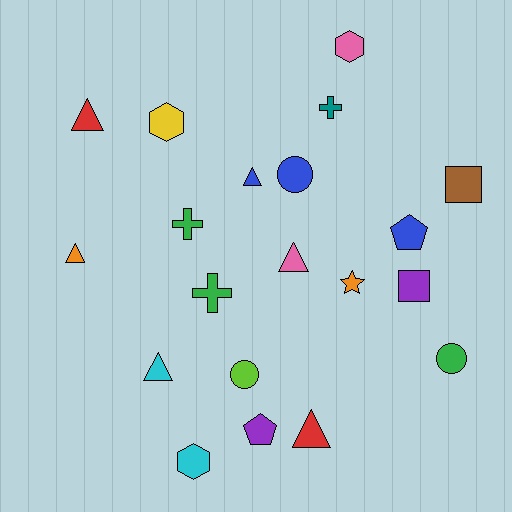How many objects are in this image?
There are 20 objects.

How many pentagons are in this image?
There are 2 pentagons.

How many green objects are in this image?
There are 3 green objects.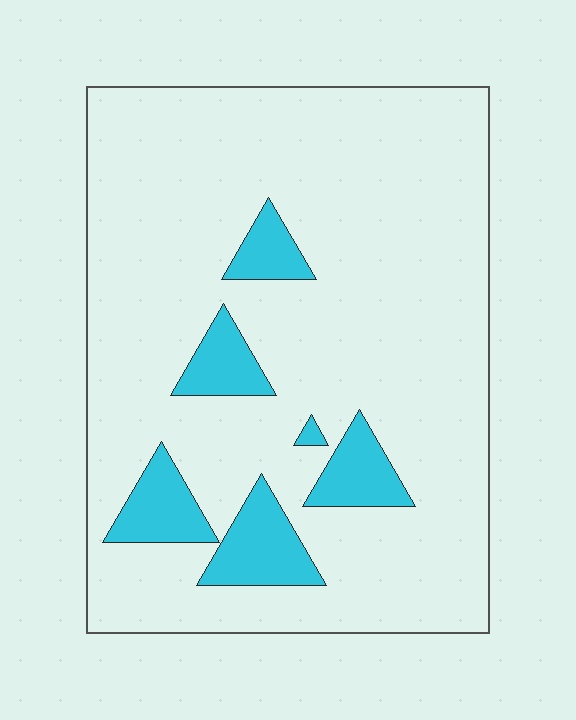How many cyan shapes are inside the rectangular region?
6.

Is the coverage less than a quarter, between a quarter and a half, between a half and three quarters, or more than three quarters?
Less than a quarter.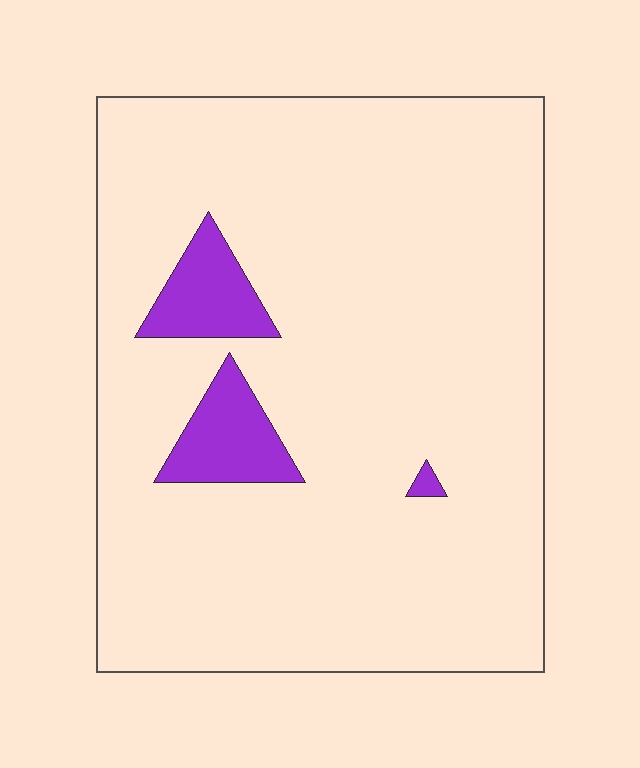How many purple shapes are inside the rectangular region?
3.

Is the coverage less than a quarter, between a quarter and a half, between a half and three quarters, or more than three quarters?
Less than a quarter.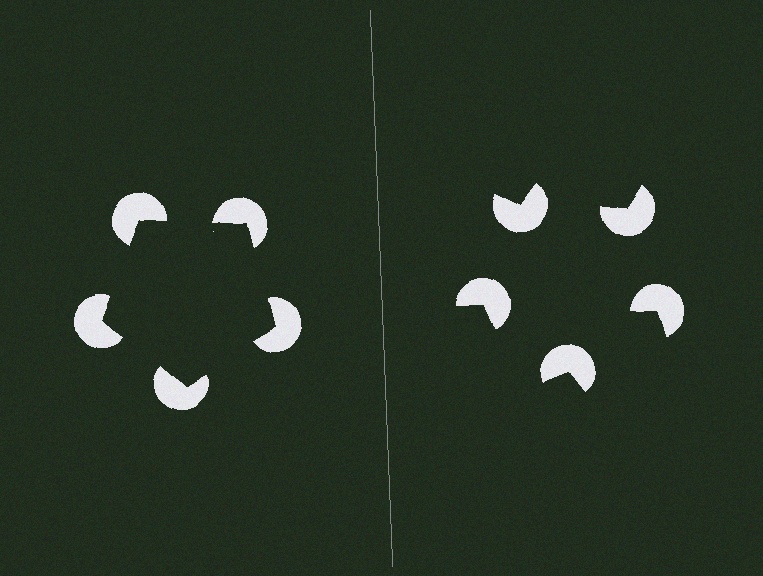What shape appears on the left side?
An illusory pentagon.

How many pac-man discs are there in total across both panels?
10 — 5 on each side.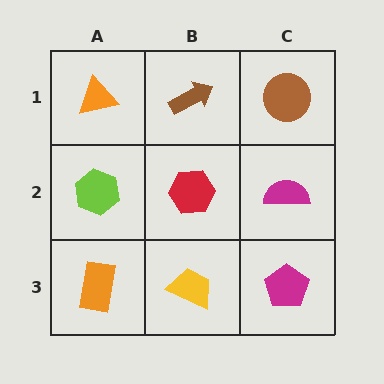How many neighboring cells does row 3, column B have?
3.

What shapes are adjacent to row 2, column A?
An orange triangle (row 1, column A), an orange rectangle (row 3, column A), a red hexagon (row 2, column B).